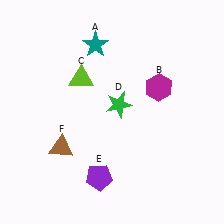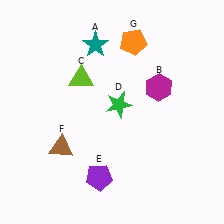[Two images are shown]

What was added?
An orange pentagon (G) was added in Image 2.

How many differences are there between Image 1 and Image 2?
There is 1 difference between the two images.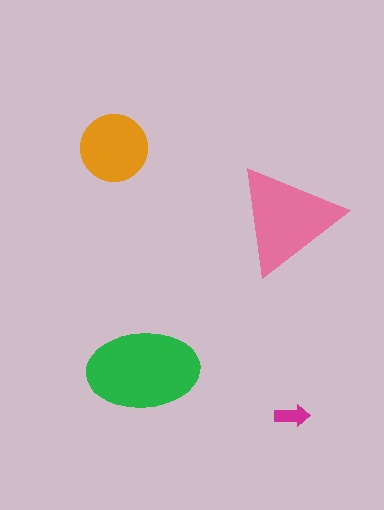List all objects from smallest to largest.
The magenta arrow, the orange circle, the pink triangle, the green ellipse.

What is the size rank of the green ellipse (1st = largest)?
1st.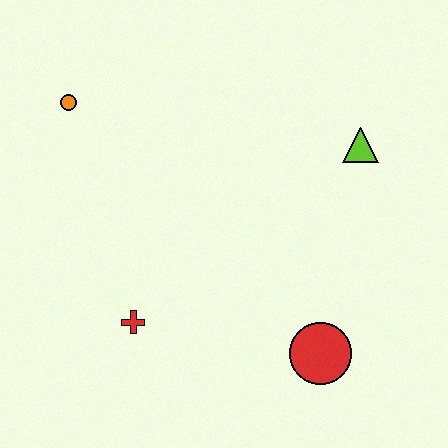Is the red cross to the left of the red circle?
Yes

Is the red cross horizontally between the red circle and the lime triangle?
No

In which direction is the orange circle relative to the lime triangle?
The orange circle is to the left of the lime triangle.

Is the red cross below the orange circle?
Yes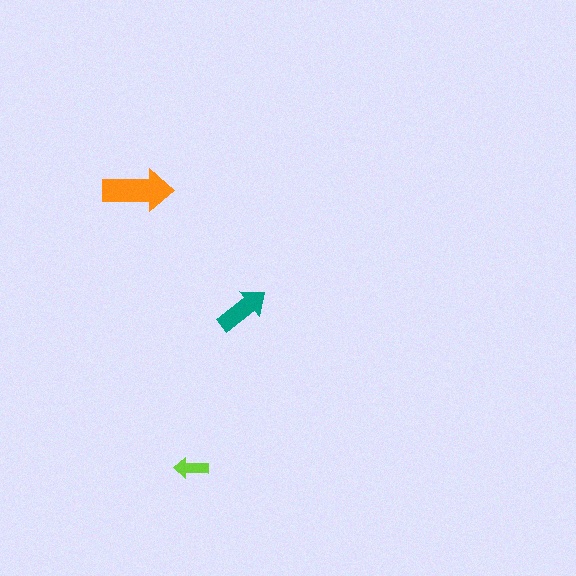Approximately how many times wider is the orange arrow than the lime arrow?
About 2 times wider.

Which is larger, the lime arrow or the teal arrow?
The teal one.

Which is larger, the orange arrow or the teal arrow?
The orange one.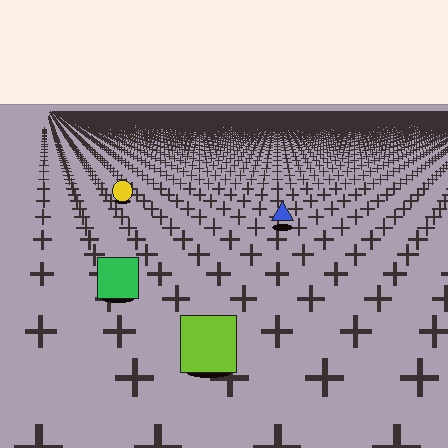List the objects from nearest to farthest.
From nearest to farthest: the lime square, the green square, the blue triangle, the yellow circle.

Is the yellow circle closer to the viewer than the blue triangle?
No. The blue triangle is closer — you can tell from the texture gradient: the ground texture is coarser near it.